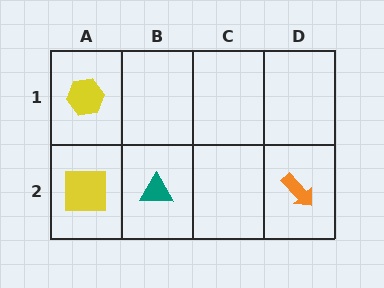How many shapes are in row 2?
3 shapes.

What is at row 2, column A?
A yellow square.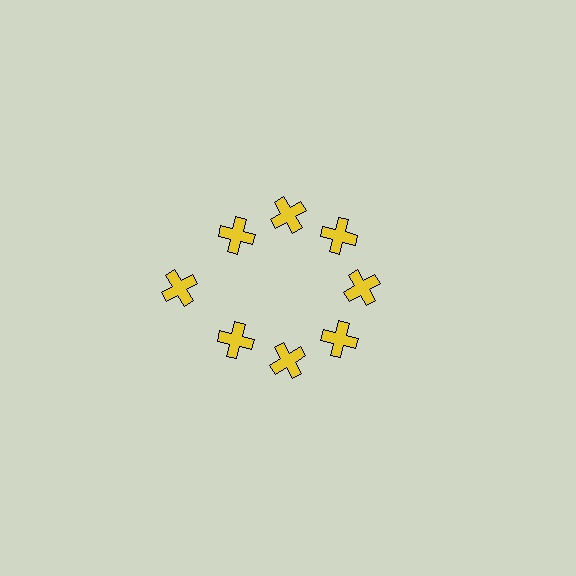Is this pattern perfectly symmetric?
No. The 8 yellow crosses are arranged in a ring, but one element near the 9 o'clock position is pushed outward from the center, breaking the 8-fold rotational symmetry.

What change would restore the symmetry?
The symmetry would be restored by moving it inward, back onto the ring so that all 8 crosses sit at equal angles and equal distance from the center.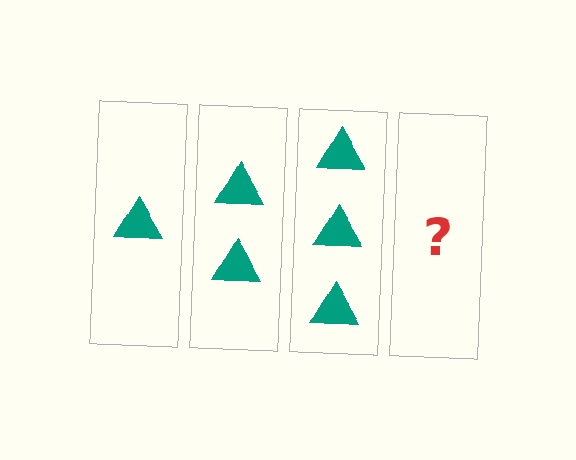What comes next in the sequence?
The next element should be 4 triangles.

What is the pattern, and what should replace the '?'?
The pattern is that each step adds one more triangle. The '?' should be 4 triangles.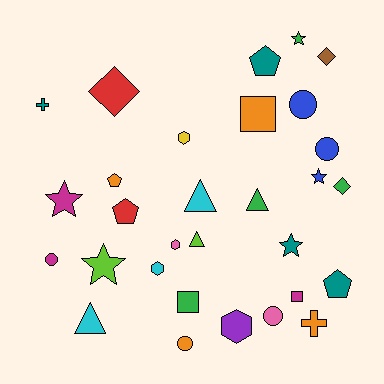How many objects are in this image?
There are 30 objects.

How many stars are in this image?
There are 5 stars.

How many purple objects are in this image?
There is 1 purple object.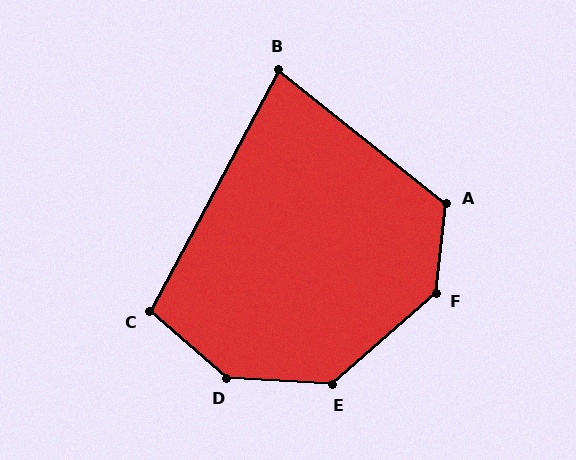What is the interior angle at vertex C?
Approximately 103 degrees (obtuse).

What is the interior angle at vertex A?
Approximately 122 degrees (obtuse).